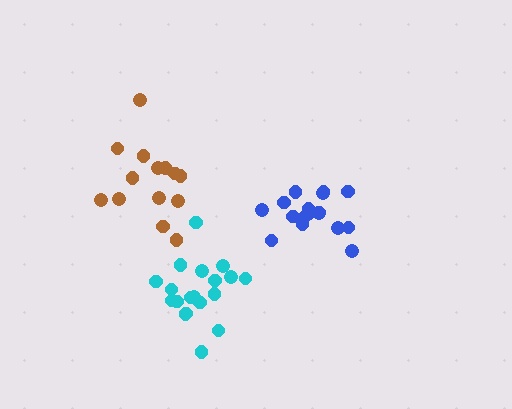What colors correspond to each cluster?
The clusters are colored: brown, blue, cyan.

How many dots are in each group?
Group 1: 14 dots, Group 2: 17 dots, Group 3: 19 dots (50 total).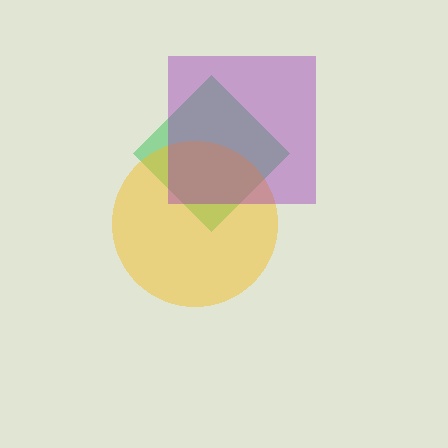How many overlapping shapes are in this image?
There are 3 overlapping shapes in the image.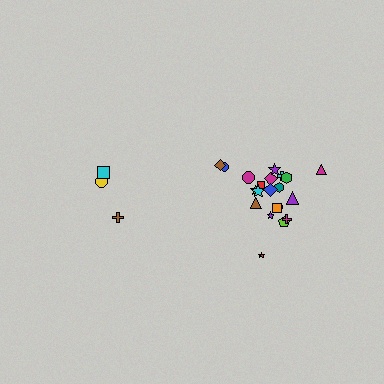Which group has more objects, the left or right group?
The right group.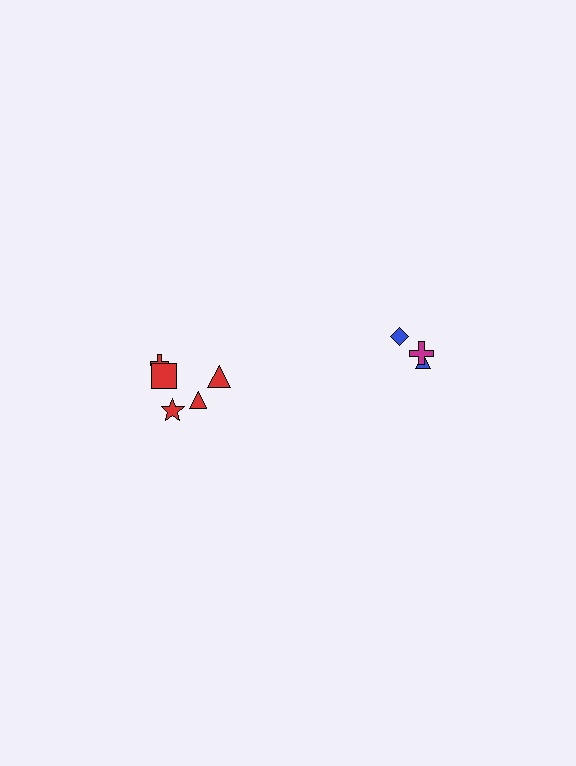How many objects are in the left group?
There are 5 objects.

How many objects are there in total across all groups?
There are 8 objects.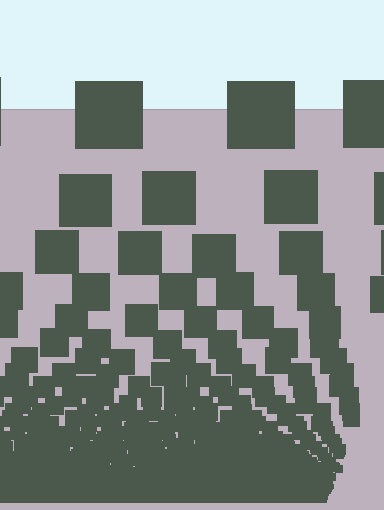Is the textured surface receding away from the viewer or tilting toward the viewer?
The surface appears to tilt toward the viewer. Texture elements get larger and sparser toward the top.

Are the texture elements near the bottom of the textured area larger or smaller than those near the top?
Smaller. The gradient is inverted — elements near the bottom are smaller and denser.